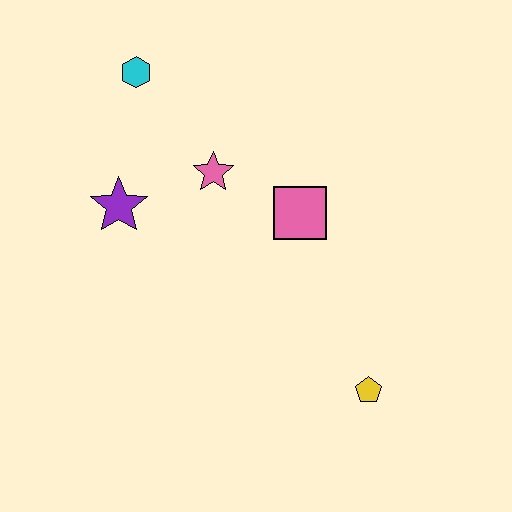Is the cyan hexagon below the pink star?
No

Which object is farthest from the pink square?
The cyan hexagon is farthest from the pink square.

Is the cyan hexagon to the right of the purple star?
Yes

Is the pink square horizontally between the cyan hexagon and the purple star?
No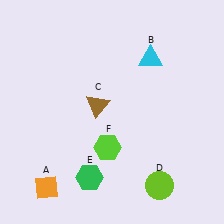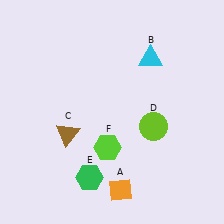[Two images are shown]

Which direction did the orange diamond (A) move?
The orange diamond (A) moved right.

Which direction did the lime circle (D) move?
The lime circle (D) moved up.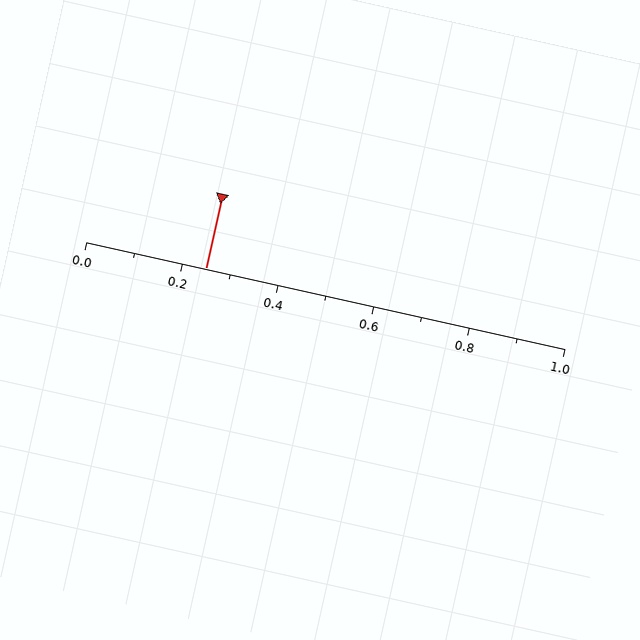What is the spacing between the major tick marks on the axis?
The major ticks are spaced 0.2 apart.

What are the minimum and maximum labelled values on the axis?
The axis runs from 0.0 to 1.0.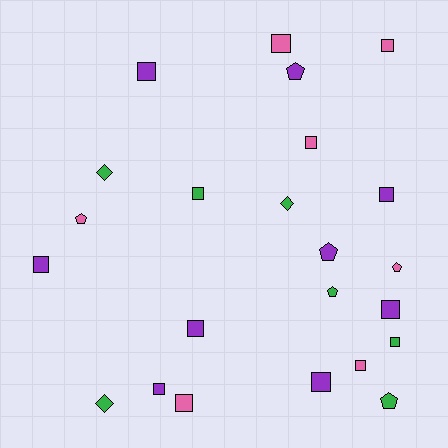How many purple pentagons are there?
There are 2 purple pentagons.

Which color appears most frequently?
Purple, with 9 objects.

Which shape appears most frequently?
Square, with 14 objects.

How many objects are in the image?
There are 23 objects.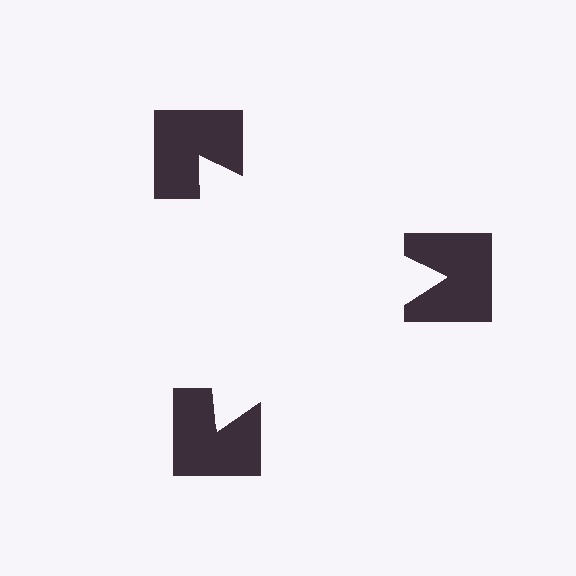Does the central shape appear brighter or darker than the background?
It typically appears slightly brighter than the background, even though no actual brightness change is drawn.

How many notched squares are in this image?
There are 3 — one at each vertex of the illusory triangle.